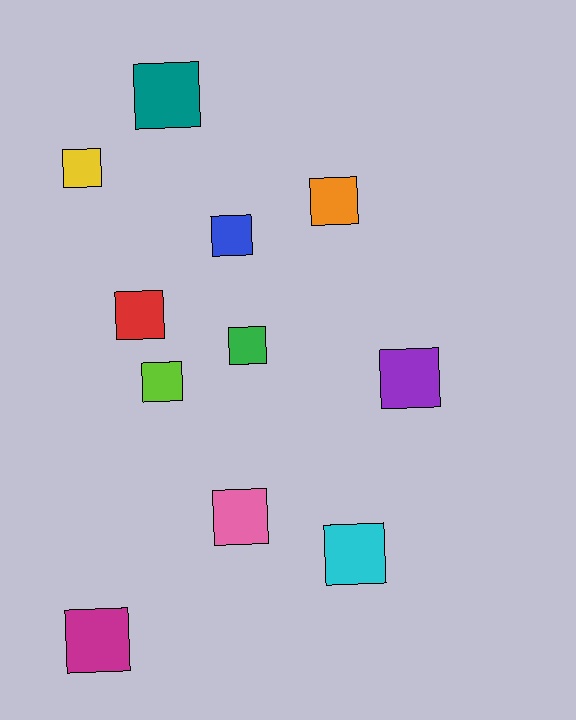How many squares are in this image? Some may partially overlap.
There are 11 squares.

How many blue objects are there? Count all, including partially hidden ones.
There is 1 blue object.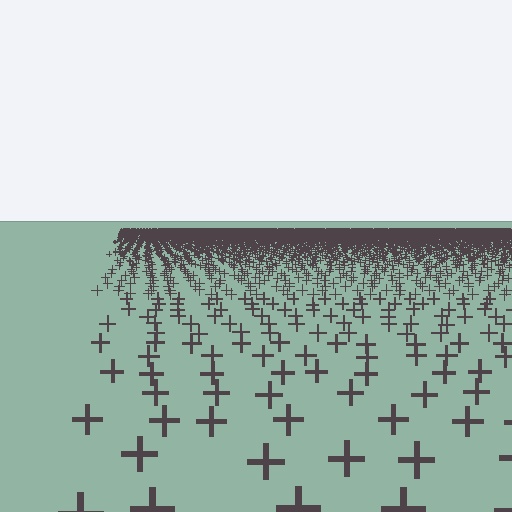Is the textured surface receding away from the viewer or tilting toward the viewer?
The surface is receding away from the viewer. Texture elements get smaller and denser toward the top.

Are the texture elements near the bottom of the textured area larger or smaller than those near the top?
Larger. Near the bottom, elements are closer to the viewer and appear at a bigger on-screen size.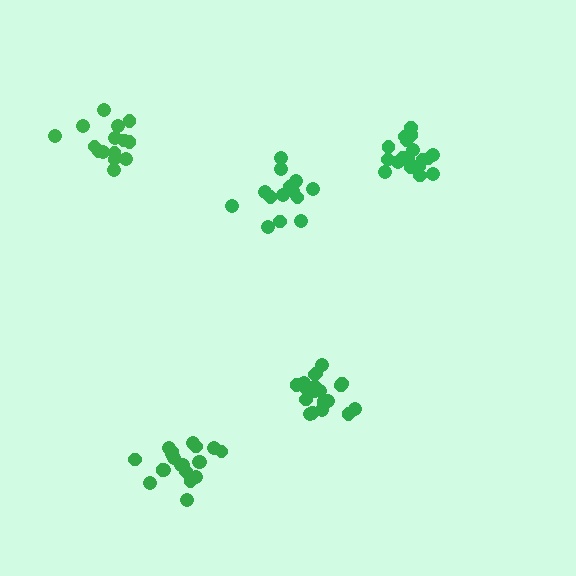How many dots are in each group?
Group 1: 20 dots, Group 2: 15 dots, Group 3: 15 dots, Group 4: 19 dots, Group 5: 20 dots (89 total).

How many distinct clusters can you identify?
There are 5 distinct clusters.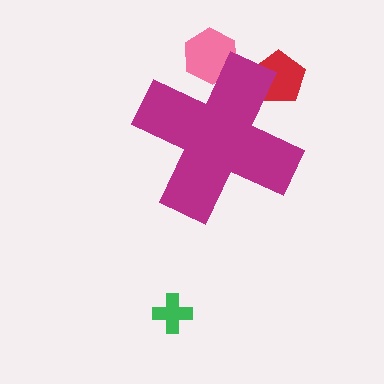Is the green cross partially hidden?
No, the green cross is fully visible.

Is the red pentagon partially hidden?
Yes, the red pentagon is partially hidden behind the magenta cross.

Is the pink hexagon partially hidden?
Yes, the pink hexagon is partially hidden behind the magenta cross.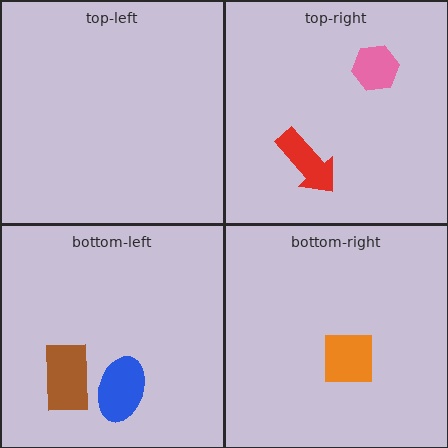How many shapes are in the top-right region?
2.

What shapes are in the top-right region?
The pink hexagon, the red arrow.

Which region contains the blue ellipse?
The bottom-left region.